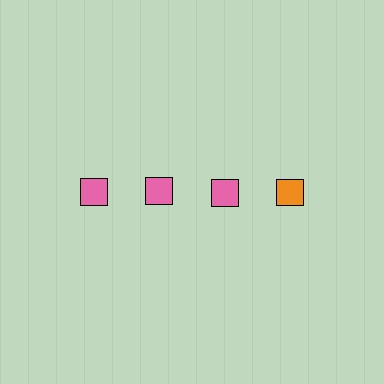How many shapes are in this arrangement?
There are 4 shapes arranged in a grid pattern.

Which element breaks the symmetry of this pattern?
The orange square in the top row, second from right column breaks the symmetry. All other shapes are pink squares.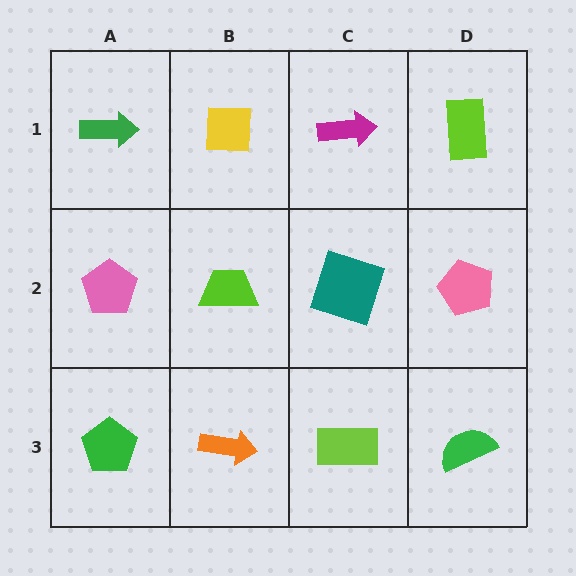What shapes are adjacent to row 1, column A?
A pink pentagon (row 2, column A), a yellow square (row 1, column B).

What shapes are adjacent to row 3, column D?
A pink pentagon (row 2, column D), a lime rectangle (row 3, column C).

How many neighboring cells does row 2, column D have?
3.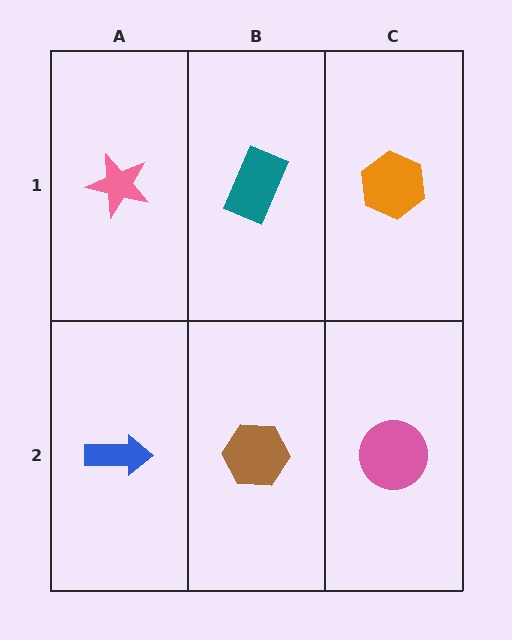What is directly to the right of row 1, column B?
An orange hexagon.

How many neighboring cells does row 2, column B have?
3.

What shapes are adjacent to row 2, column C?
An orange hexagon (row 1, column C), a brown hexagon (row 2, column B).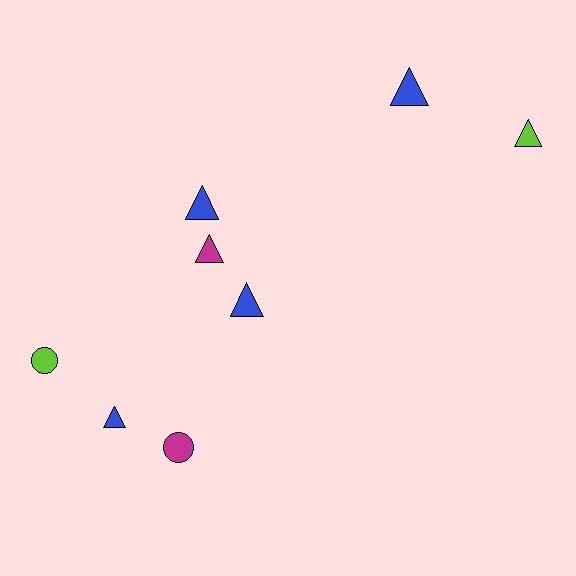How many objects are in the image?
There are 8 objects.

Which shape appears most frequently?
Triangle, with 6 objects.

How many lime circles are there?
There is 1 lime circle.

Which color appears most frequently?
Blue, with 4 objects.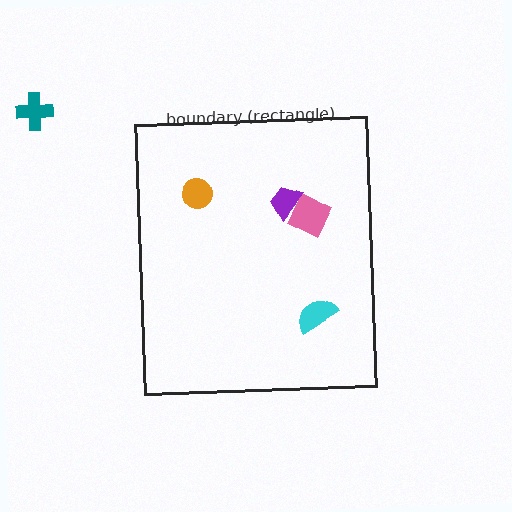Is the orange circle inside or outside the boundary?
Inside.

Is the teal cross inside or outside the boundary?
Outside.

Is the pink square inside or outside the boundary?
Inside.